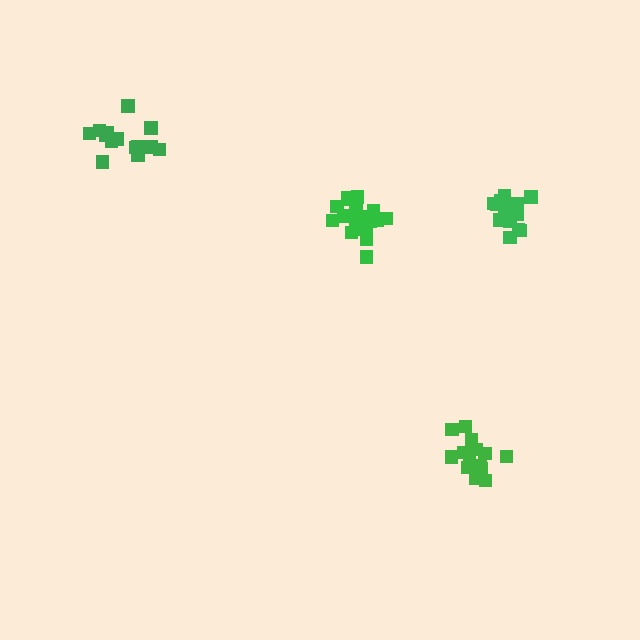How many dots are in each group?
Group 1: 15 dots, Group 2: 21 dots, Group 3: 15 dots, Group 4: 16 dots (67 total).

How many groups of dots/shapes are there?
There are 4 groups.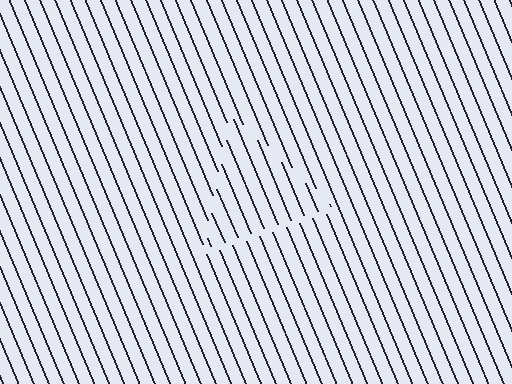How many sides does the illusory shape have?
3 sides — the line-ends trace a triangle.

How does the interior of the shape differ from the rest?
The interior of the shape contains the same grating, shifted by half a period — the contour is defined by the phase discontinuity where line-ends from the inner and outer gratings abut.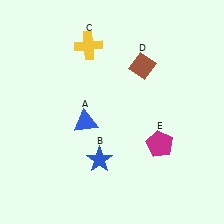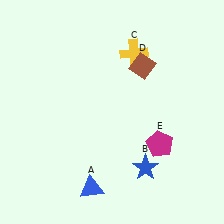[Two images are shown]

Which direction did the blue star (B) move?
The blue star (B) moved right.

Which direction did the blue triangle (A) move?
The blue triangle (A) moved down.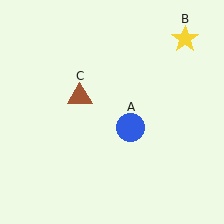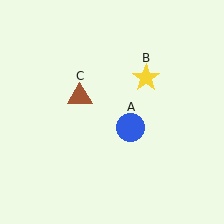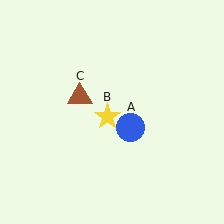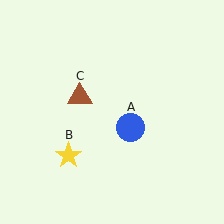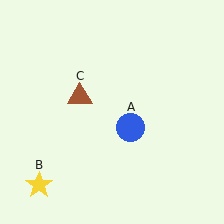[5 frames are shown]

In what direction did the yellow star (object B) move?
The yellow star (object B) moved down and to the left.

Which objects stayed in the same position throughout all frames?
Blue circle (object A) and brown triangle (object C) remained stationary.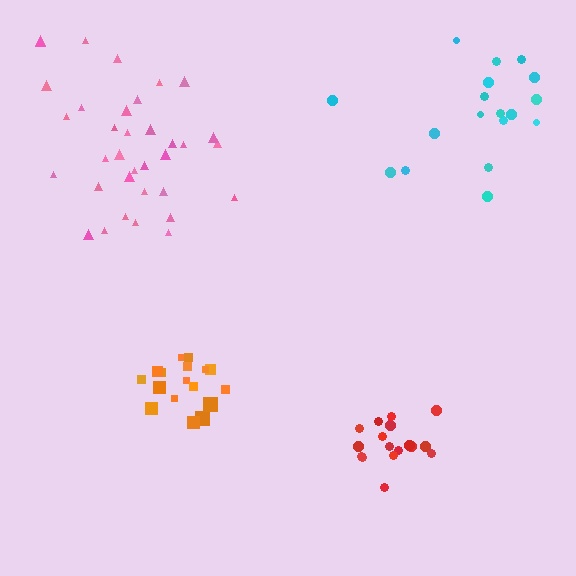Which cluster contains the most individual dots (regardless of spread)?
Pink (35).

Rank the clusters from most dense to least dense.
red, orange, pink, cyan.